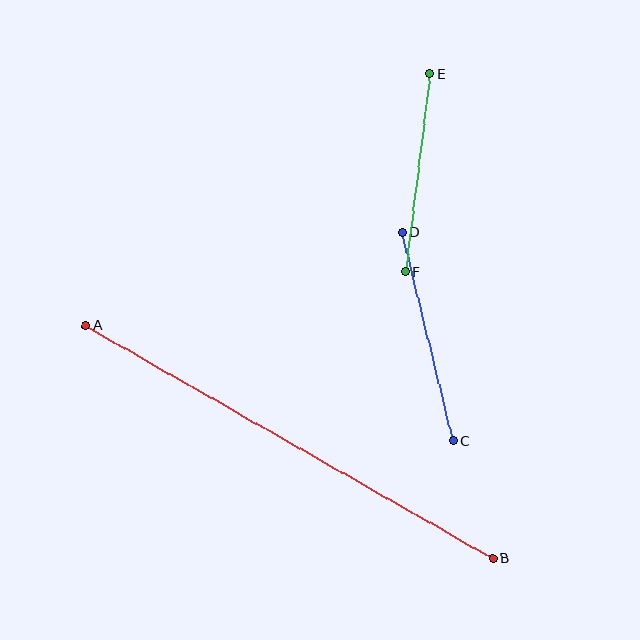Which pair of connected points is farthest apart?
Points A and B are farthest apart.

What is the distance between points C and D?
The distance is approximately 215 pixels.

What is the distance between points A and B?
The distance is approximately 469 pixels.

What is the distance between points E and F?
The distance is approximately 199 pixels.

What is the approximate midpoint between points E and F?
The midpoint is at approximately (418, 173) pixels.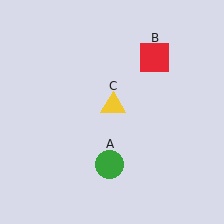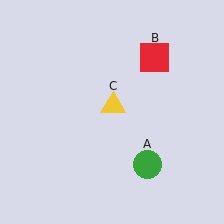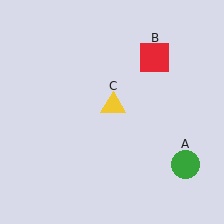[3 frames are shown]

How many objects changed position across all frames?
1 object changed position: green circle (object A).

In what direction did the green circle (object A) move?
The green circle (object A) moved right.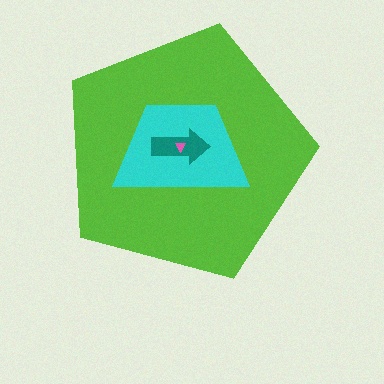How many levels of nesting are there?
4.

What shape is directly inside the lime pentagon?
The cyan trapezoid.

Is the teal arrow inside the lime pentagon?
Yes.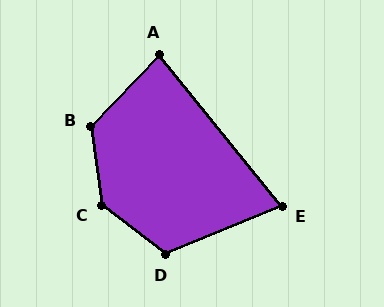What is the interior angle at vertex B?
Approximately 129 degrees (obtuse).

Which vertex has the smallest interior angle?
E, at approximately 74 degrees.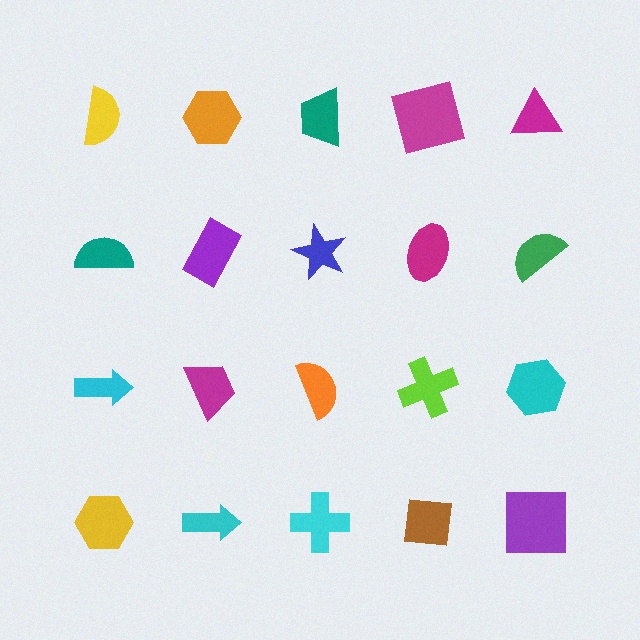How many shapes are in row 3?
5 shapes.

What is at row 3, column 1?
A cyan arrow.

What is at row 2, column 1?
A teal semicircle.